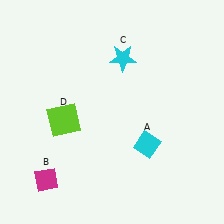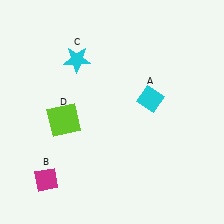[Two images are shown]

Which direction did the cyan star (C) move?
The cyan star (C) moved left.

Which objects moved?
The objects that moved are: the cyan diamond (A), the cyan star (C).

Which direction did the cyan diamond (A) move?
The cyan diamond (A) moved up.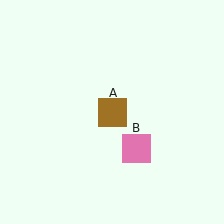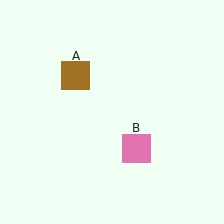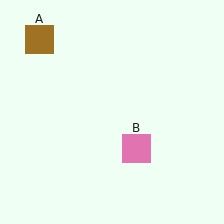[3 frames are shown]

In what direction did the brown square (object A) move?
The brown square (object A) moved up and to the left.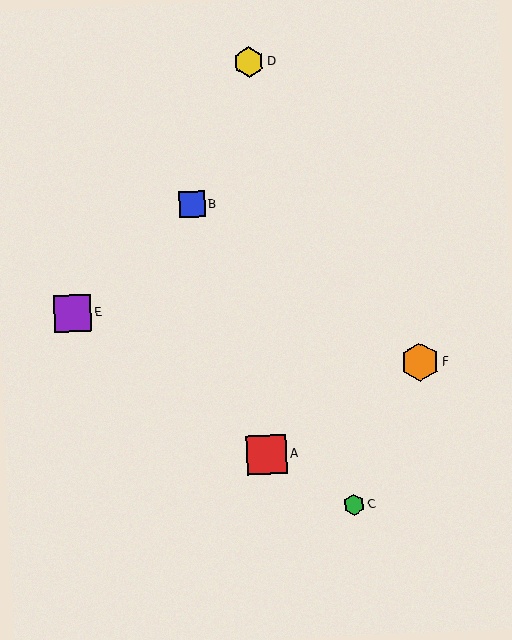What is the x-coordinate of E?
Object E is at x≈73.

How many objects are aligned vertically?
2 objects (A, D) are aligned vertically.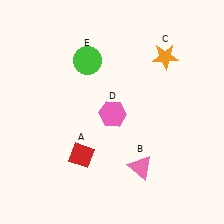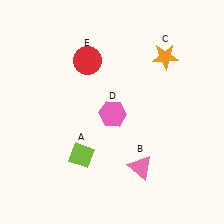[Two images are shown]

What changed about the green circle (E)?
In Image 1, E is green. In Image 2, it changed to red.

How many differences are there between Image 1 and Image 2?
There are 2 differences between the two images.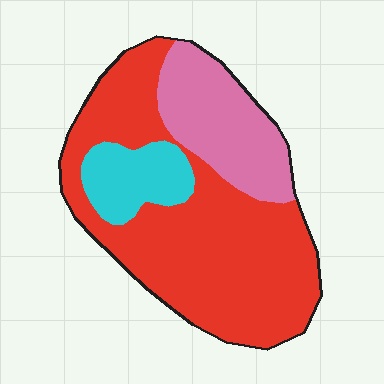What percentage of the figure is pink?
Pink covers around 25% of the figure.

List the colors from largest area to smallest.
From largest to smallest: red, pink, cyan.